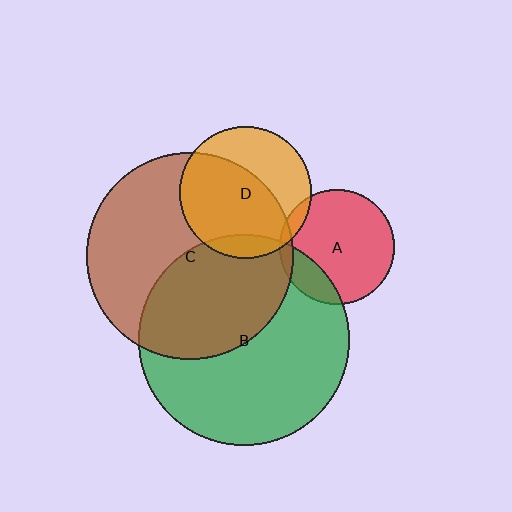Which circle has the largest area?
Circle B (green).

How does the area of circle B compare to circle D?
Approximately 2.5 times.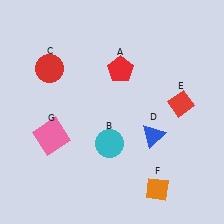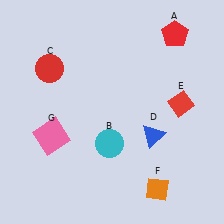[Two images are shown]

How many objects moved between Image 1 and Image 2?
1 object moved between the two images.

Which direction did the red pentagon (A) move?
The red pentagon (A) moved right.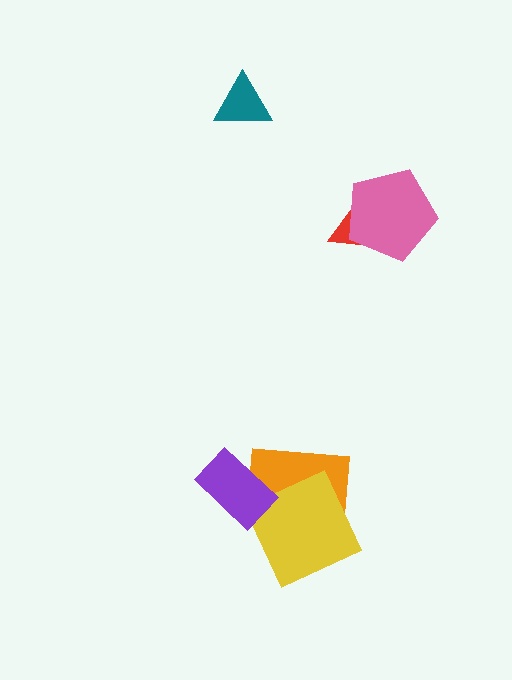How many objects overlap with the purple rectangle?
1 object overlaps with the purple rectangle.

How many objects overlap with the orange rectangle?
2 objects overlap with the orange rectangle.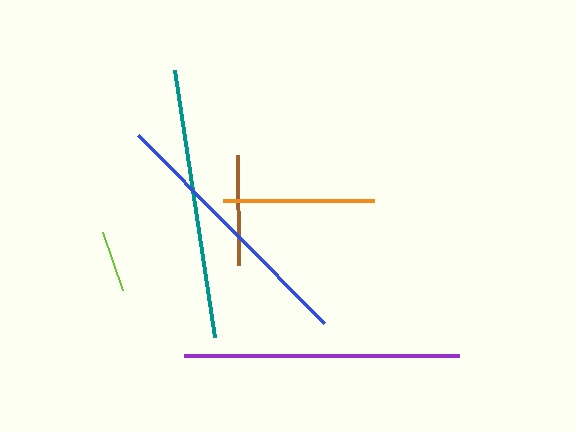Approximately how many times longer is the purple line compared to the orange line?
The purple line is approximately 1.8 times the length of the orange line.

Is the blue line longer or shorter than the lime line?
The blue line is longer than the lime line.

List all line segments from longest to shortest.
From longest to shortest: purple, teal, blue, orange, brown, lime.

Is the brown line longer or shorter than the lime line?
The brown line is longer than the lime line.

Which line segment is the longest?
The purple line is the longest at approximately 274 pixels.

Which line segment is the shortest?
The lime line is the shortest at approximately 61 pixels.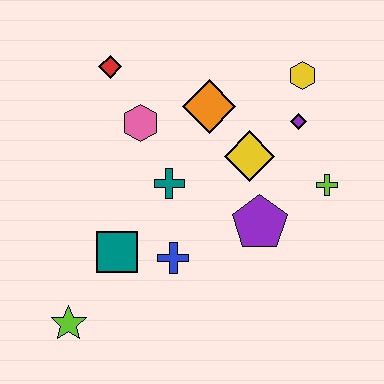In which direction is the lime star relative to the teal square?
The lime star is below the teal square.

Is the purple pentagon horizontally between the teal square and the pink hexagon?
No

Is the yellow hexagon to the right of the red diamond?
Yes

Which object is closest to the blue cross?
The teal square is closest to the blue cross.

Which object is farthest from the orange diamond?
The lime star is farthest from the orange diamond.